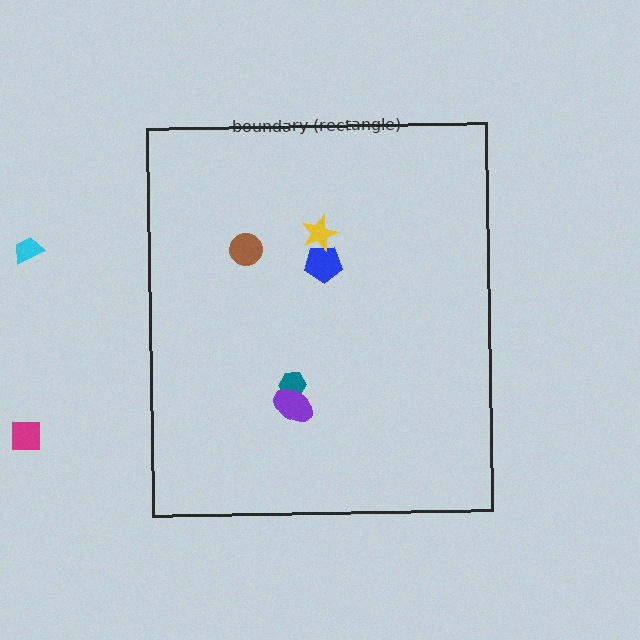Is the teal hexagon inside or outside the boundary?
Inside.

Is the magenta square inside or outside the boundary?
Outside.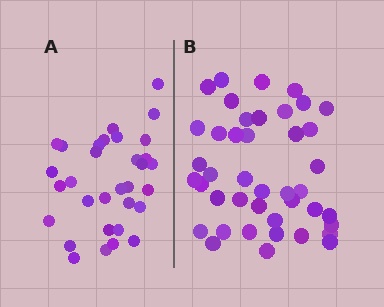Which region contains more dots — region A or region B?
Region B (the right region) has more dots.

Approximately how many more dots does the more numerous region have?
Region B has roughly 10 or so more dots than region A.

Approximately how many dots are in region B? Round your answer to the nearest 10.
About 40 dots. (The exact count is 42, which rounds to 40.)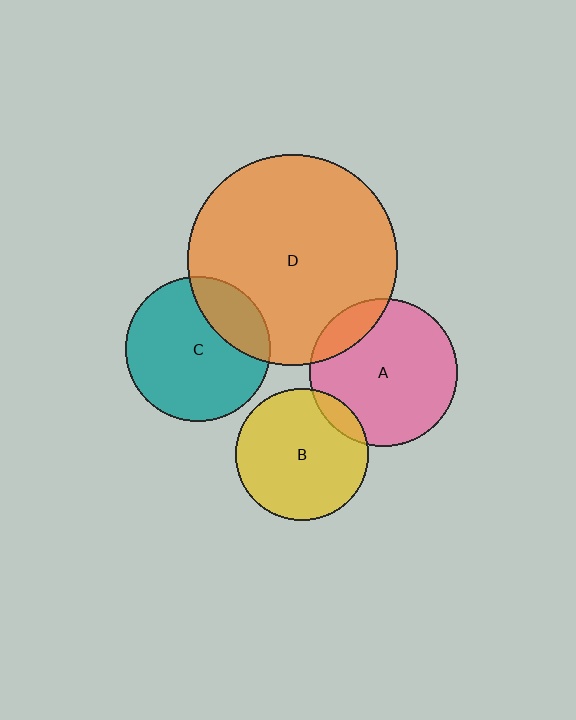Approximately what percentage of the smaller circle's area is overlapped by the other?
Approximately 25%.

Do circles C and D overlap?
Yes.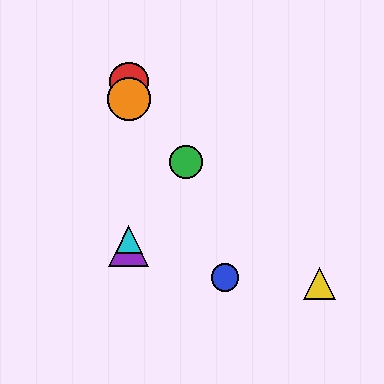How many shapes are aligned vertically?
4 shapes (the red circle, the purple triangle, the orange circle, the cyan triangle) are aligned vertically.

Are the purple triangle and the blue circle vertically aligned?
No, the purple triangle is at x≈129 and the blue circle is at x≈225.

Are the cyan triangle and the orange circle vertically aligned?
Yes, both are at x≈129.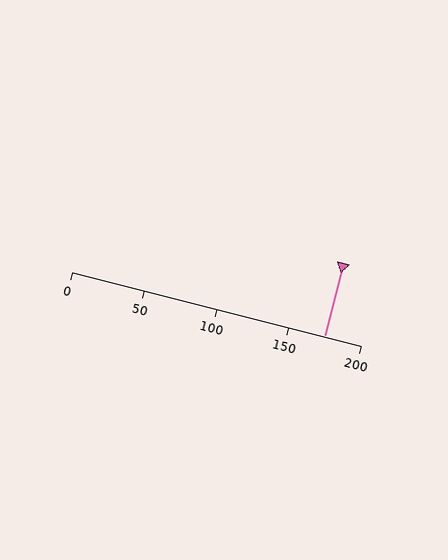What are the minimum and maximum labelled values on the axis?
The axis runs from 0 to 200.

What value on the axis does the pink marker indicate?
The marker indicates approximately 175.